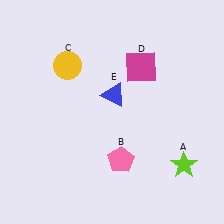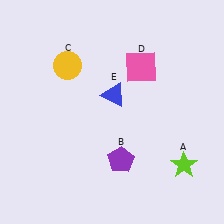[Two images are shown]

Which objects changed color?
B changed from pink to purple. D changed from magenta to pink.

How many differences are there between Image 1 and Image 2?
There are 2 differences between the two images.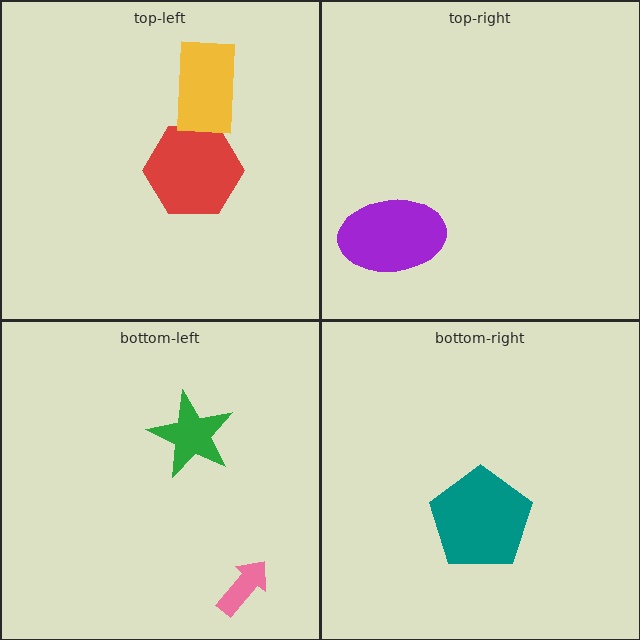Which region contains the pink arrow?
The bottom-left region.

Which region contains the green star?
The bottom-left region.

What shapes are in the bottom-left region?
The green star, the pink arrow.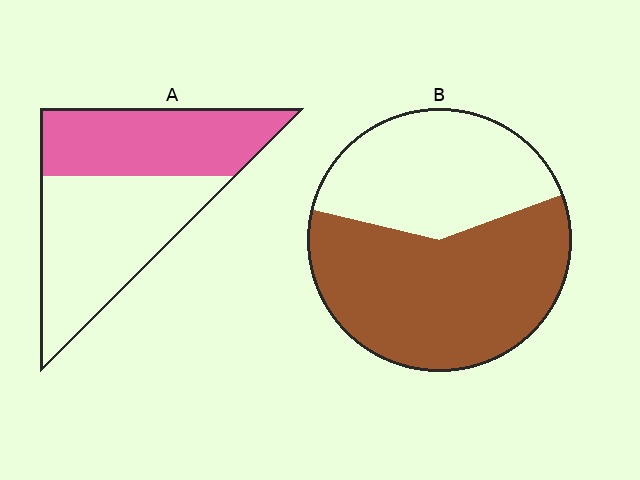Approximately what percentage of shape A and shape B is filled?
A is approximately 45% and B is approximately 60%.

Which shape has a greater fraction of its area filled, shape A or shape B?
Shape B.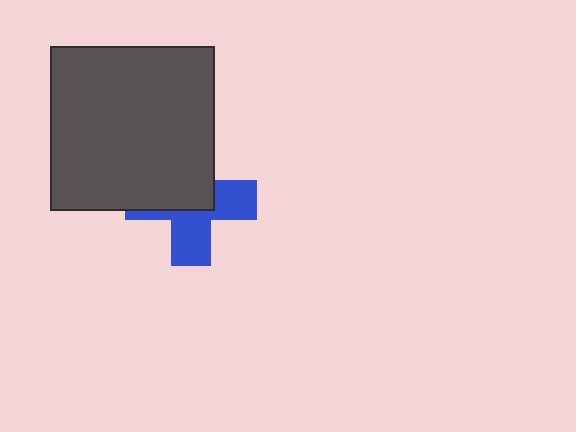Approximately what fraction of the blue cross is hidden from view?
Roughly 53% of the blue cross is hidden behind the dark gray square.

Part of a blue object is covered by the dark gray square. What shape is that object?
It is a cross.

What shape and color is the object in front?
The object in front is a dark gray square.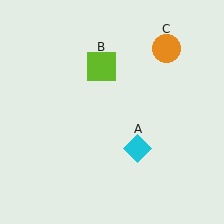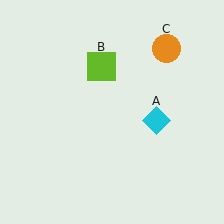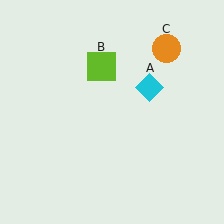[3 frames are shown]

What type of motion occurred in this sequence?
The cyan diamond (object A) rotated counterclockwise around the center of the scene.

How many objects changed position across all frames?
1 object changed position: cyan diamond (object A).